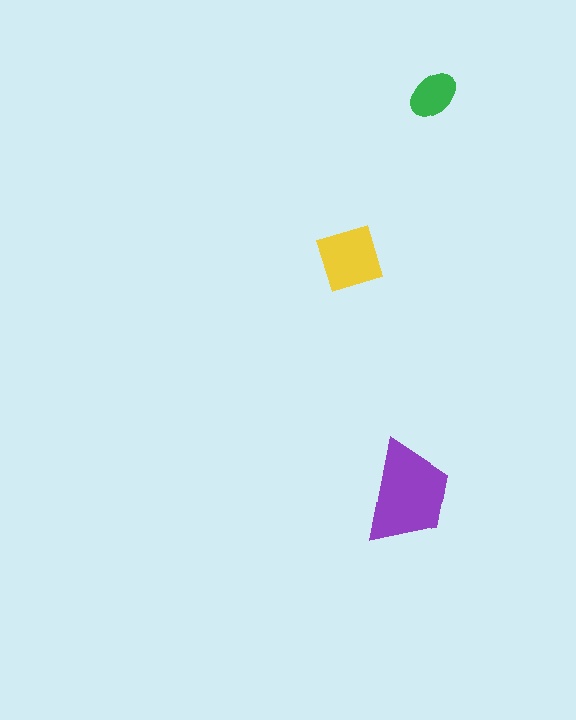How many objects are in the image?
There are 3 objects in the image.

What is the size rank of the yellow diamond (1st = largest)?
2nd.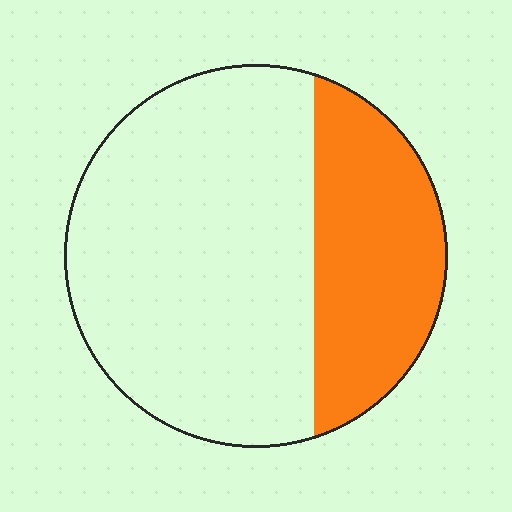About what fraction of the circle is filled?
About one third (1/3).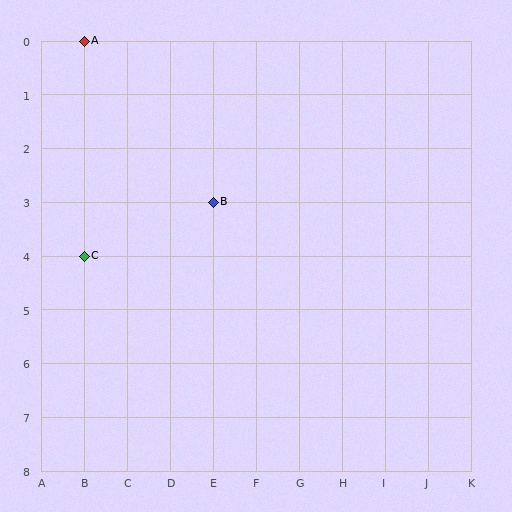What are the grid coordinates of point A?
Point A is at grid coordinates (B, 0).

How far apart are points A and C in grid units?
Points A and C are 4 rows apart.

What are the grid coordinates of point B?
Point B is at grid coordinates (E, 3).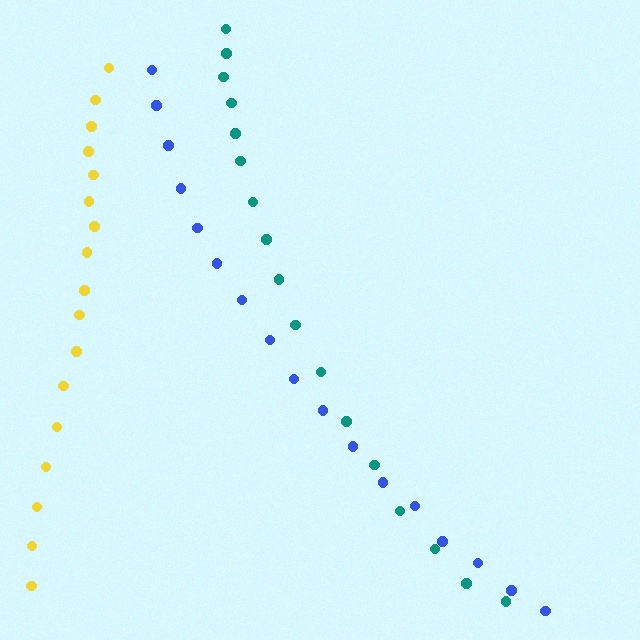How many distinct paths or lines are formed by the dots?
There are 3 distinct paths.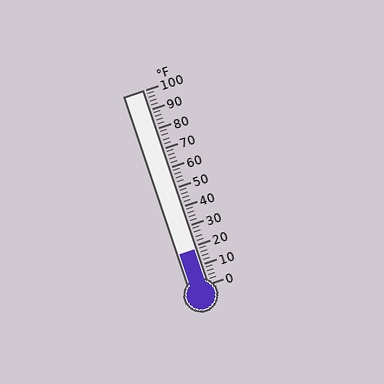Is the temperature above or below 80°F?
The temperature is below 80°F.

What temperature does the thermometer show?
The thermometer shows approximately 18°F.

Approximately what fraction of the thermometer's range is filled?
The thermometer is filled to approximately 20% of its range.